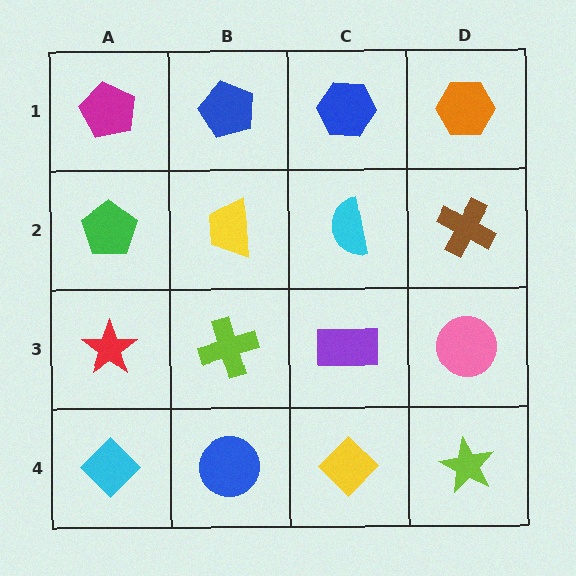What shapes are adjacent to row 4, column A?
A red star (row 3, column A), a blue circle (row 4, column B).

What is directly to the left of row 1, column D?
A blue hexagon.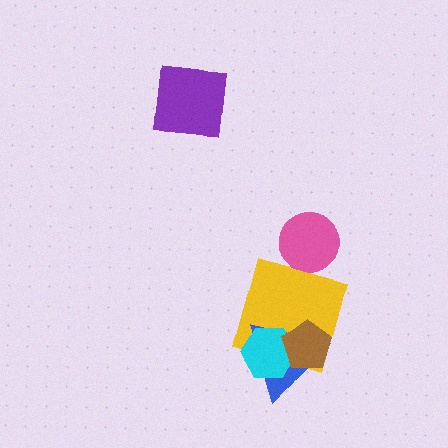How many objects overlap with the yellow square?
3 objects overlap with the yellow square.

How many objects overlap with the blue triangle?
3 objects overlap with the blue triangle.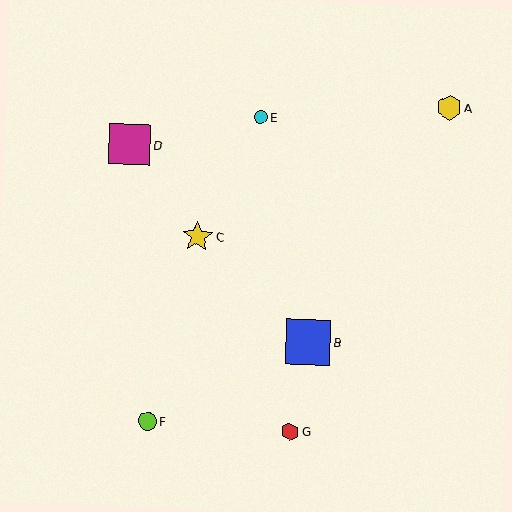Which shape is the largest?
The blue square (labeled B) is the largest.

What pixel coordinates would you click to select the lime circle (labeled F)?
Click at (147, 421) to select the lime circle F.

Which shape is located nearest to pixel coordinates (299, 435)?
The red hexagon (labeled G) at (290, 432) is nearest to that location.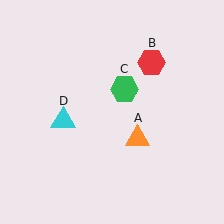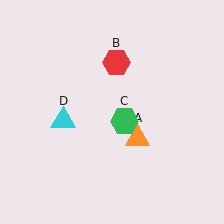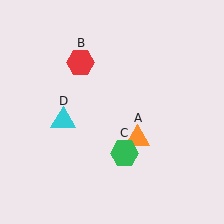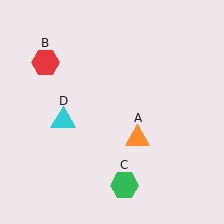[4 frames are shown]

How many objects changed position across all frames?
2 objects changed position: red hexagon (object B), green hexagon (object C).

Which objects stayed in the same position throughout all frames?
Orange triangle (object A) and cyan triangle (object D) remained stationary.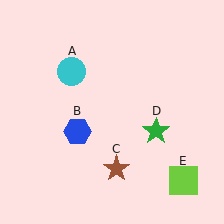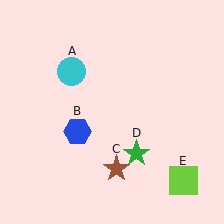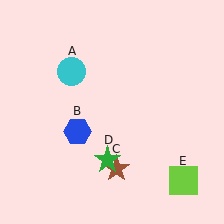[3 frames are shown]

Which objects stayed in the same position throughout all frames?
Cyan circle (object A) and blue hexagon (object B) and brown star (object C) and lime square (object E) remained stationary.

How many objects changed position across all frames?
1 object changed position: green star (object D).